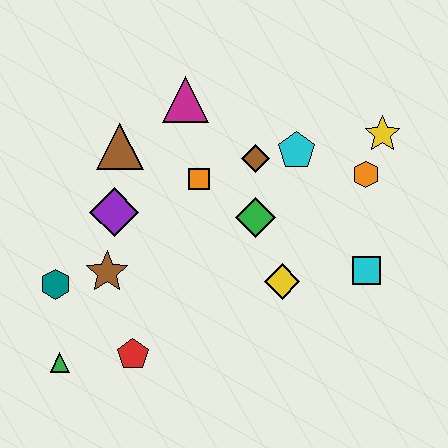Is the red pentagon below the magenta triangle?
Yes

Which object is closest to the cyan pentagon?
The brown diamond is closest to the cyan pentagon.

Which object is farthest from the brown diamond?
The green triangle is farthest from the brown diamond.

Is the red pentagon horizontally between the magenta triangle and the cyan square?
No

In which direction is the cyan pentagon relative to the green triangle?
The cyan pentagon is to the right of the green triangle.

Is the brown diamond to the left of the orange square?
No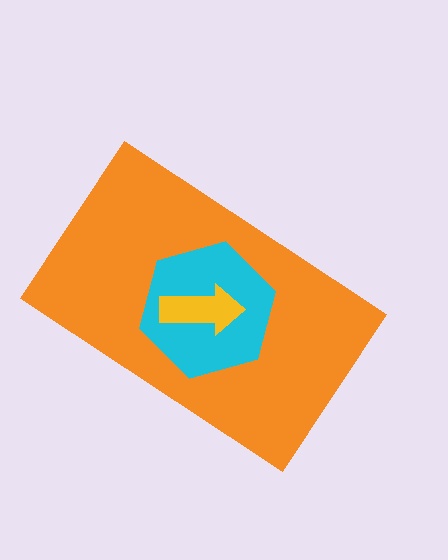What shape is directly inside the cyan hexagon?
The yellow arrow.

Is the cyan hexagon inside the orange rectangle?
Yes.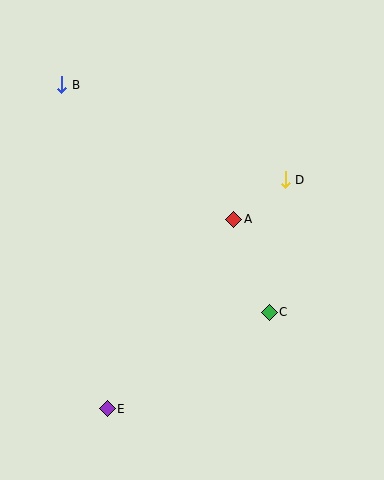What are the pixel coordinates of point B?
Point B is at (62, 85).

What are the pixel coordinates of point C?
Point C is at (269, 312).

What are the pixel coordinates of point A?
Point A is at (234, 219).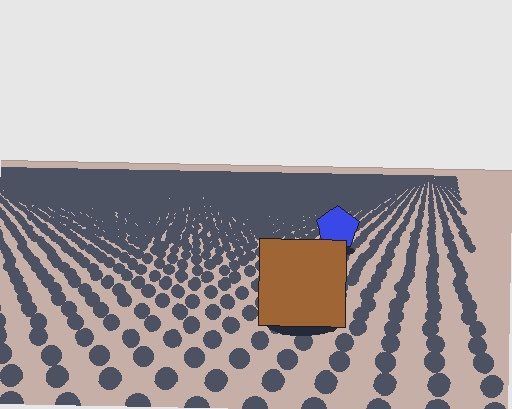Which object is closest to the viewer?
The brown square is closest. The texture marks near it are larger and more spread out.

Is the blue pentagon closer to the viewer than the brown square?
No. The brown square is closer — you can tell from the texture gradient: the ground texture is coarser near it.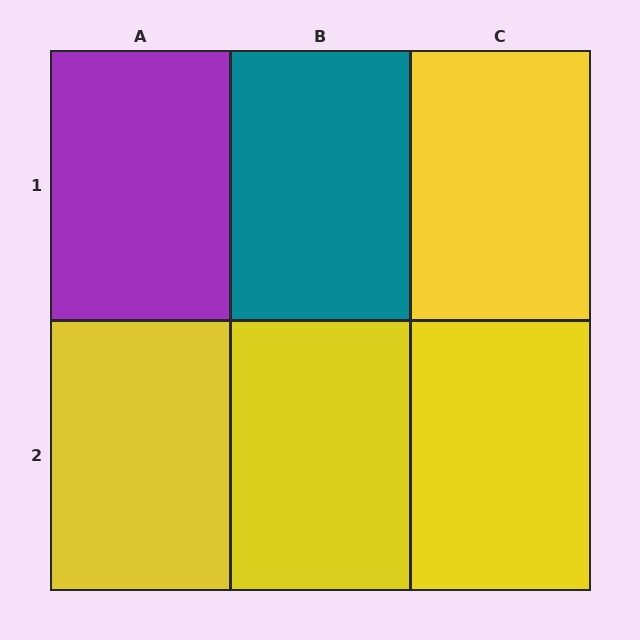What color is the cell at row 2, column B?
Yellow.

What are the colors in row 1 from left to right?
Purple, teal, yellow.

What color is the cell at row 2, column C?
Yellow.